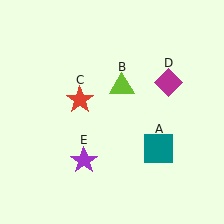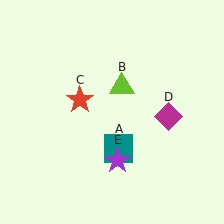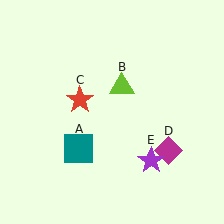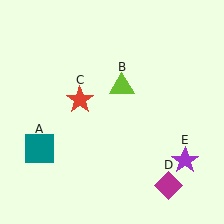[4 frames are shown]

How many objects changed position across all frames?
3 objects changed position: teal square (object A), magenta diamond (object D), purple star (object E).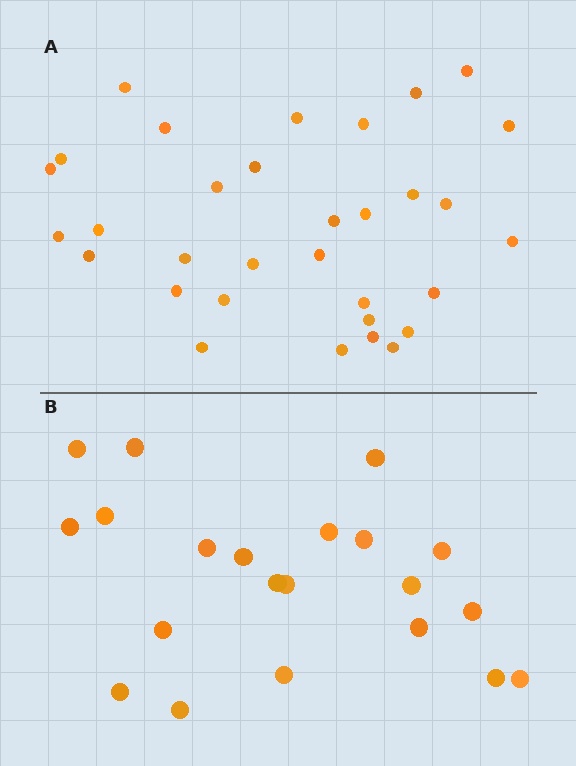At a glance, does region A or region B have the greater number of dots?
Region A (the top region) has more dots.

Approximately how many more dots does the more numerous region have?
Region A has roughly 12 or so more dots than region B.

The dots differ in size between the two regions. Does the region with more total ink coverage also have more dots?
No. Region B has more total ink coverage because its dots are larger, but region A actually contains more individual dots. Total area can be misleading — the number of items is what matters here.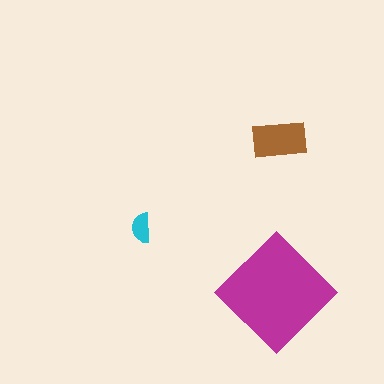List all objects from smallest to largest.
The cyan semicircle, the brown rectangle, the magenta diamond.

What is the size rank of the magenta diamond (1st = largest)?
1st.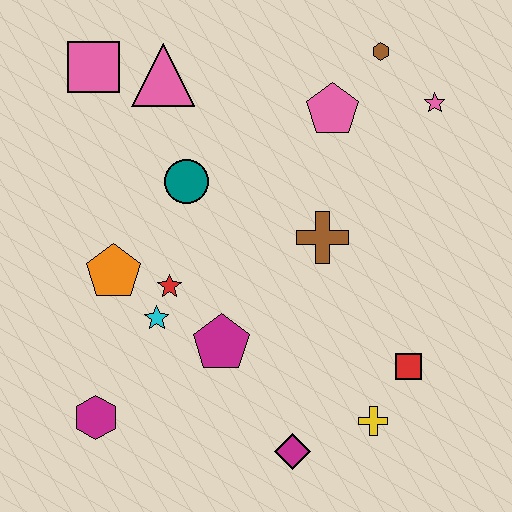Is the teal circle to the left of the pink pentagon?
Yes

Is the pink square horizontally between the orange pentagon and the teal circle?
No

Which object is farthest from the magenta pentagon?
The brown hexagon is farthest from the magenta pentagon.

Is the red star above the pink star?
No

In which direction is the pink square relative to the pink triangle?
The pink square is to the left of the pink triangle.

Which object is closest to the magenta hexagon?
The cyan star is closest to the magenta hexagon.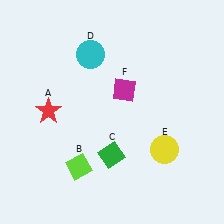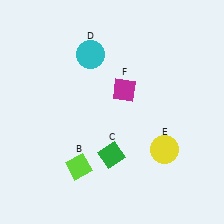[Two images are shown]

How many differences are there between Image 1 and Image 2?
There is 1 difference between the two images.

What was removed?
The red star (A) was removed in Image 2.